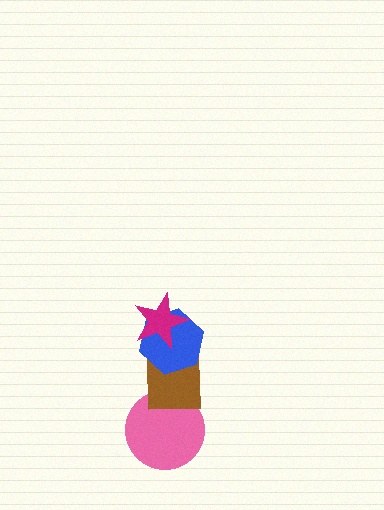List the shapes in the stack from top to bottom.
From top to bottom: the magenta star, the blue hexagon, the brown square, the pink circle.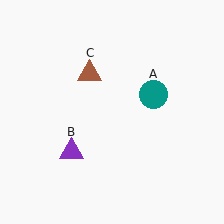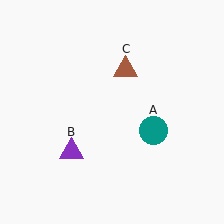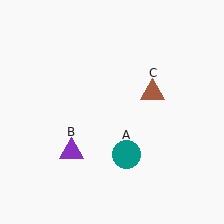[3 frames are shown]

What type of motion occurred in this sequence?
The teal circle (object A), brown triangle (object C) rotated clockwise around the center of the scene.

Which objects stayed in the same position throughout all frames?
Purple triangle (object B) remained stationary.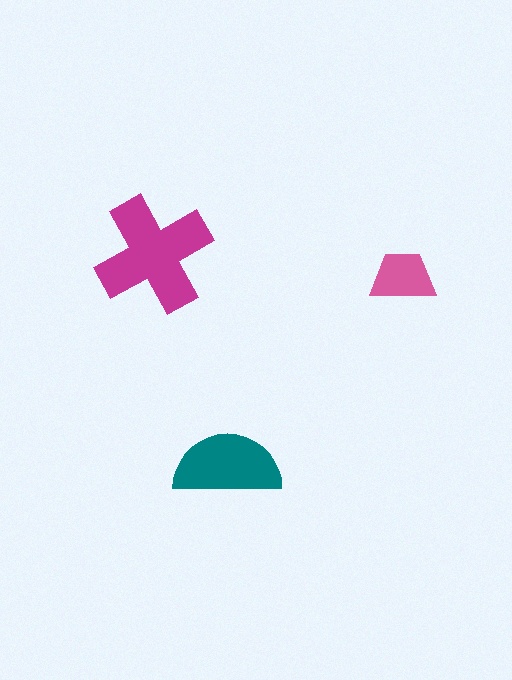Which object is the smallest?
The pink trapezoid.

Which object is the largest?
The magenta cross.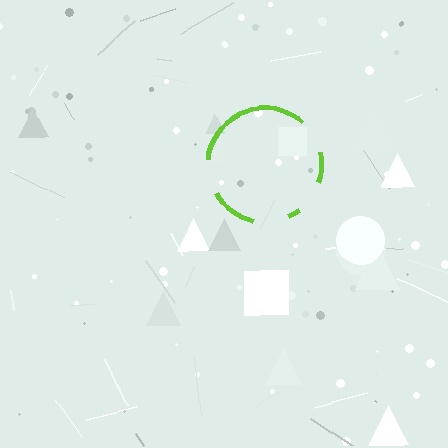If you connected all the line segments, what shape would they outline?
They would outline a circle.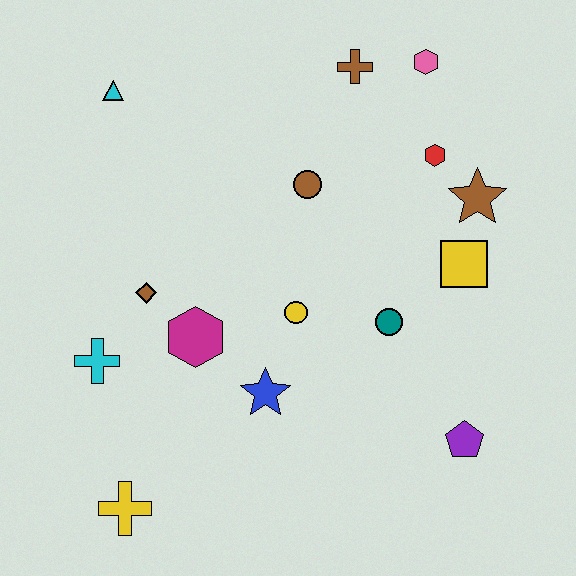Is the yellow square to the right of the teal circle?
Yes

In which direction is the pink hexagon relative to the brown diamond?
The pink hexagon is to the right of the brown diamond.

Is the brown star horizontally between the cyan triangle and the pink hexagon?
No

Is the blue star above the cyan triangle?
No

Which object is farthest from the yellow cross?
The pink hexagon is farthest from the yellow cross.